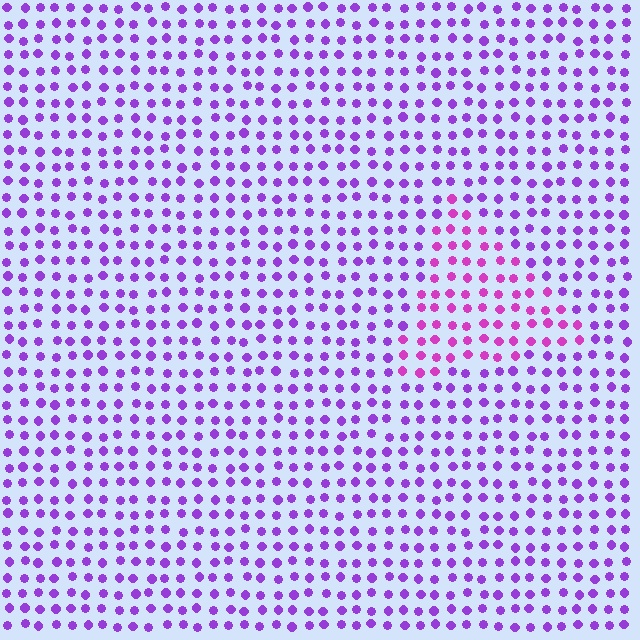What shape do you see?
I see a triangle.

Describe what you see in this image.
The image is filled with small purple elements in a uniform arrangement. A triangle-shaped region is visible where the elements are tinted to a slightly different hue, forming a subtle color boundary.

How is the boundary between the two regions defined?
The boundary is defined purely by a slight shift in hue (about 32 degrees). Spacing, size, and orientation are identical on both sides.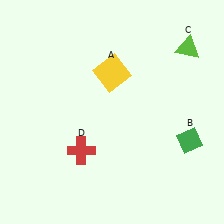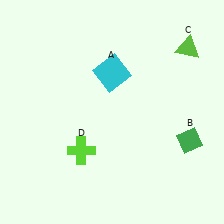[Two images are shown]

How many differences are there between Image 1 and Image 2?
There are 2 differences between the two images.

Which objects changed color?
A changed from yellow to cyan. D changed from red to lime.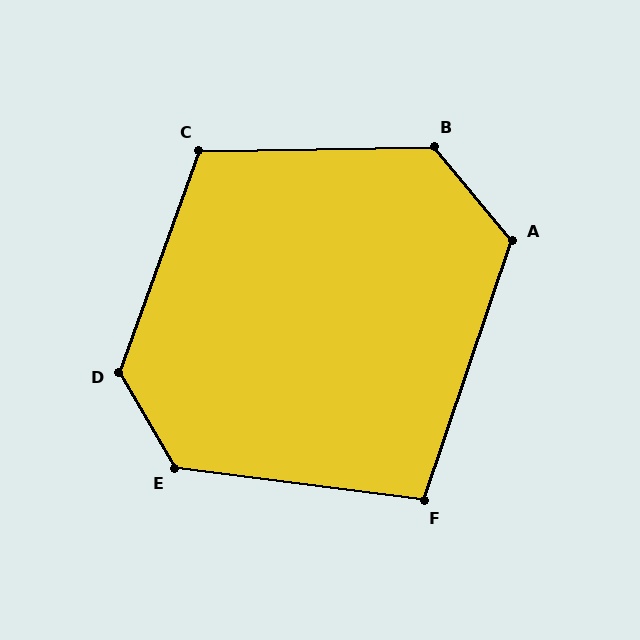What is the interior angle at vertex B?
Approximately 128 degrees (obtuse).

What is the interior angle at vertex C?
Approximately 111 degrees (obtuse).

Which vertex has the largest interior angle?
D, at approximately 130 degrees.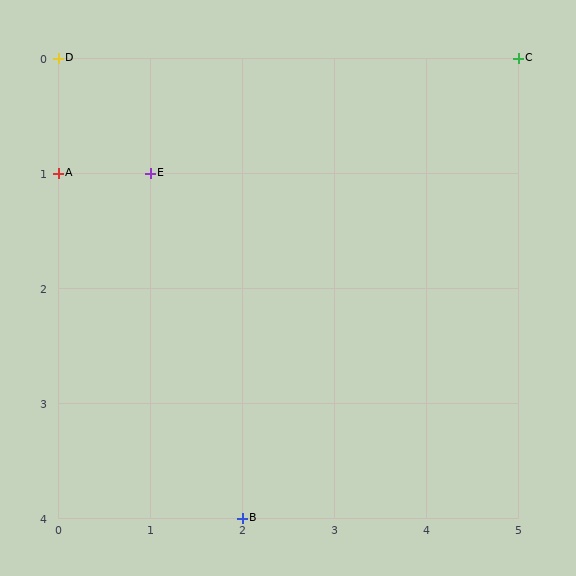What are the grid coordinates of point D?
Point D is at grid coordinates (0, 0).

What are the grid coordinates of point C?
Point C is at grid coordinates (5, 0).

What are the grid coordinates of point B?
Point B is at grid coordinates (2, 4).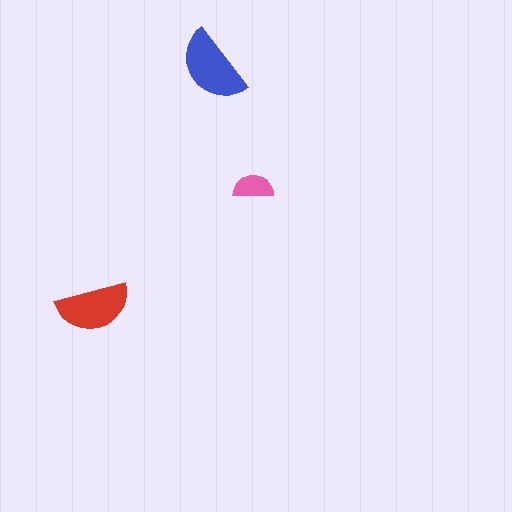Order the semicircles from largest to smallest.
the blue one, the red one, the pink one.